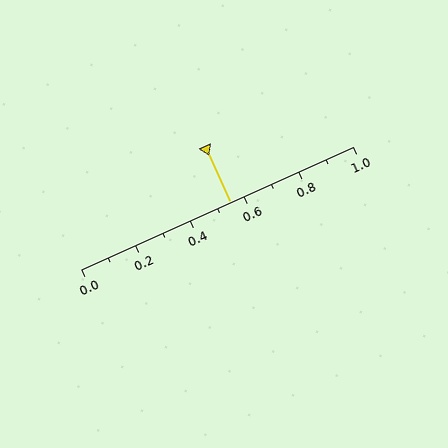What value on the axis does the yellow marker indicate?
The marker indicates approximately 0.55.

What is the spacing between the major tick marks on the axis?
The major ticks are spaced 0.2 apart.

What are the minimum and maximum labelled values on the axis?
The axis runs from 0.0 to 1.0.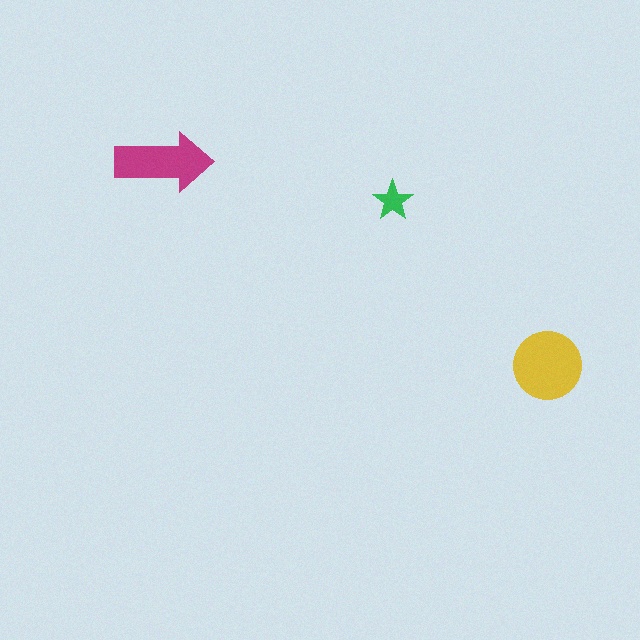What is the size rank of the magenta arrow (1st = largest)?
2nd.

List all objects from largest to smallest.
The yellow circle, the magenta arrow, the green star.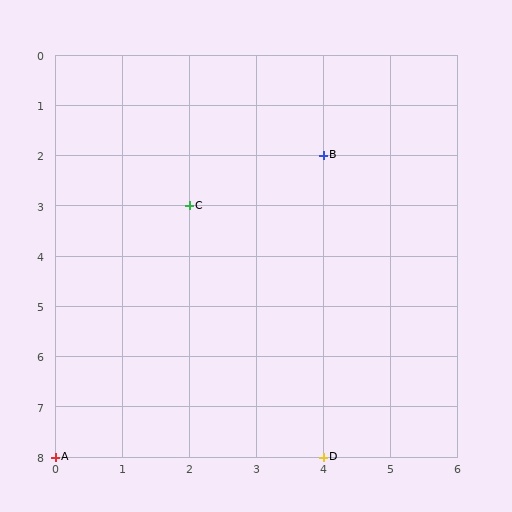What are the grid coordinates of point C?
Point C is at grid coordinates (2, 3).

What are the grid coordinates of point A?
Point A is at grid coordinates (0, 8).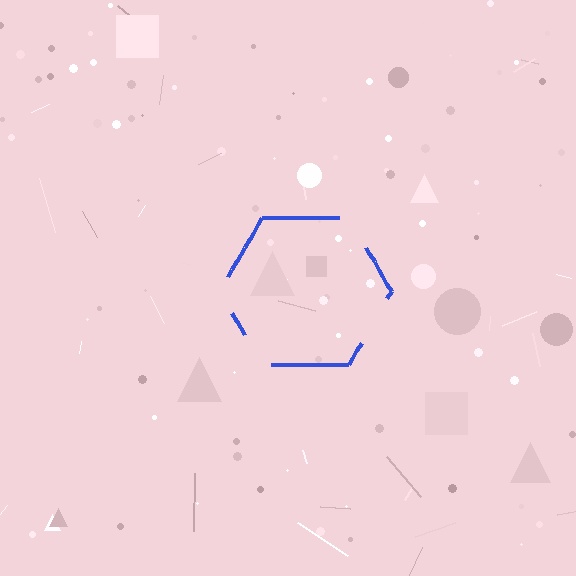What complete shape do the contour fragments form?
The contour fragments form a hexagon.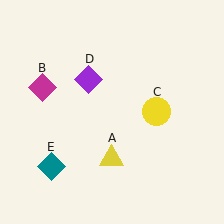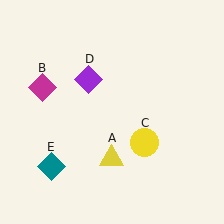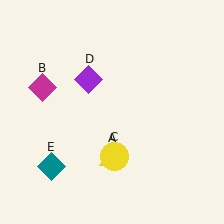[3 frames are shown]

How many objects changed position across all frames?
1 object changed position: yellow circle (object C).